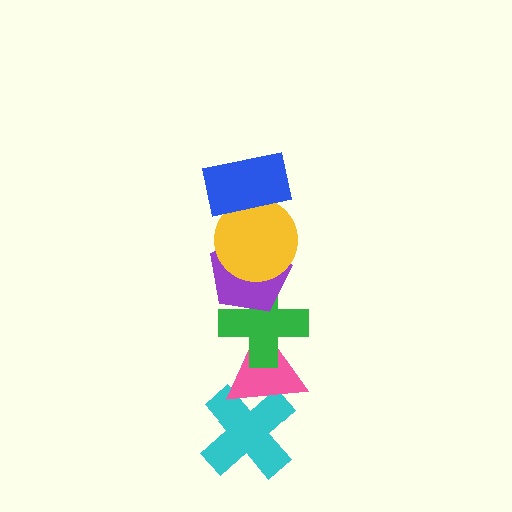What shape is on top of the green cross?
The purple pentagon is on top of the green cross.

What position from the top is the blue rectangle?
The blue rectangle is 1st from the top.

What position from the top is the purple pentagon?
The purple pentagon is 3rd from the top.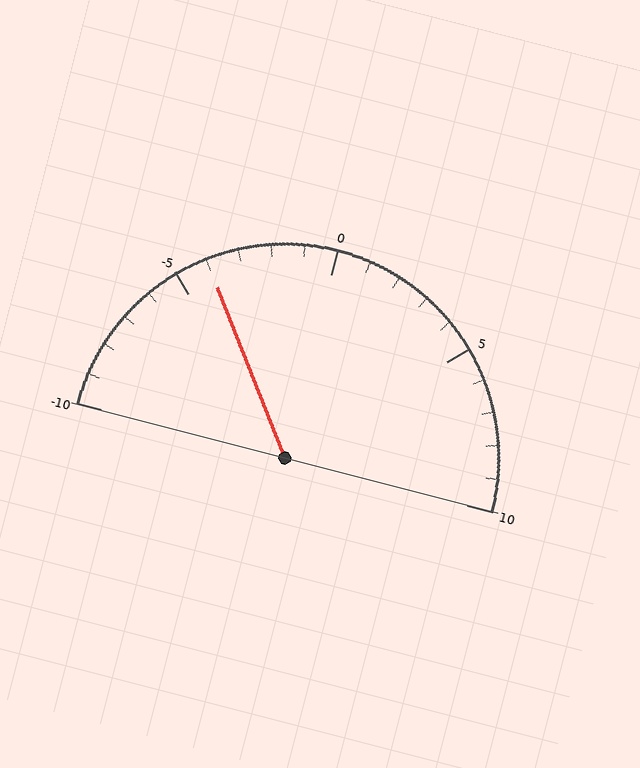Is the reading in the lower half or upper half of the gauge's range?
The reading is in the lower half of the range (-10 to 10).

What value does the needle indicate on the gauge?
The needle indicates approximately -4.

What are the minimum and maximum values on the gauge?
The gauge ranges from -10 to 10.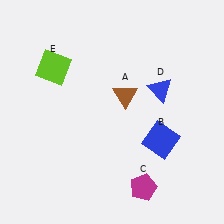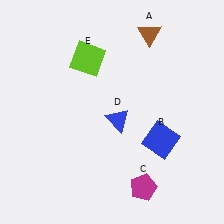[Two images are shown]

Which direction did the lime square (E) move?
The lime square (E) moved right.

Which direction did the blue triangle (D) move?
The blue triangle (D) moved left.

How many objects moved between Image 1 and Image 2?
3 objects moved between the two images.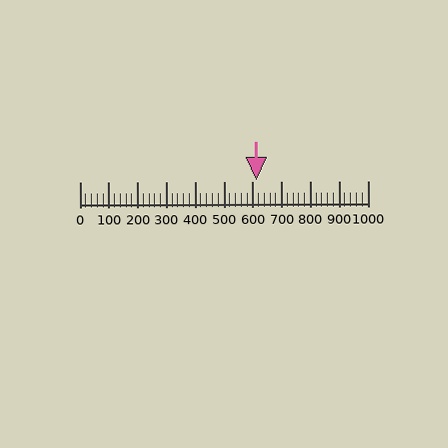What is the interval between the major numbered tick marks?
The major tick marks are spaced 100 units apart.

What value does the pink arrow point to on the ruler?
The pink arrow points to approximately 612.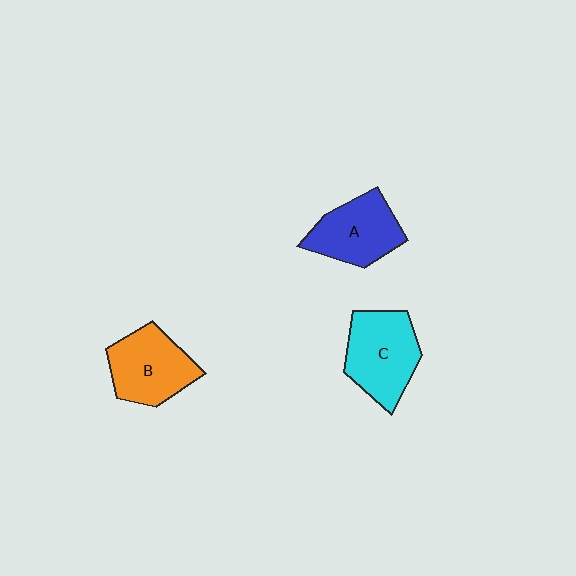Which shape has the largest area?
Shape C (cyan).